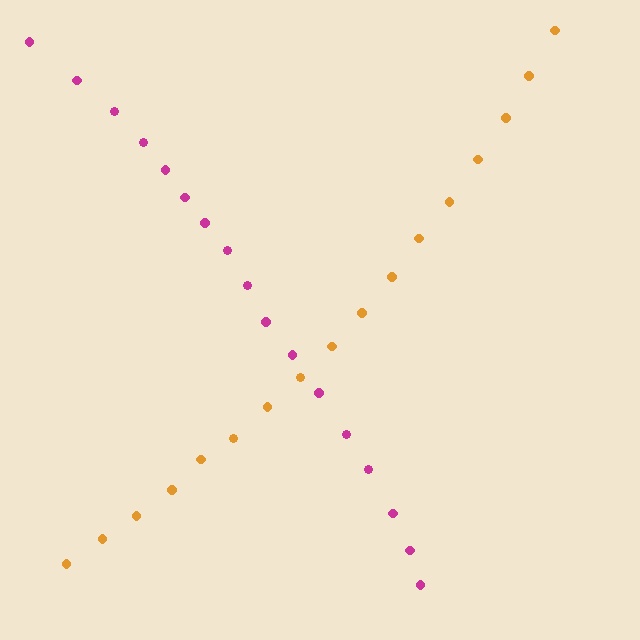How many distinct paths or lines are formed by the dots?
There are 2 distinct paths.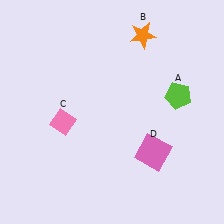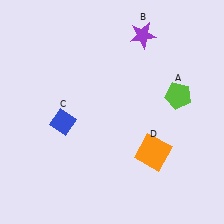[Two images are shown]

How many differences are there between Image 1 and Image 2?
There are 3 differences between the two images.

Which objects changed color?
B changed from orange to purple. C changed from pink to blue. D changed from pink to orange.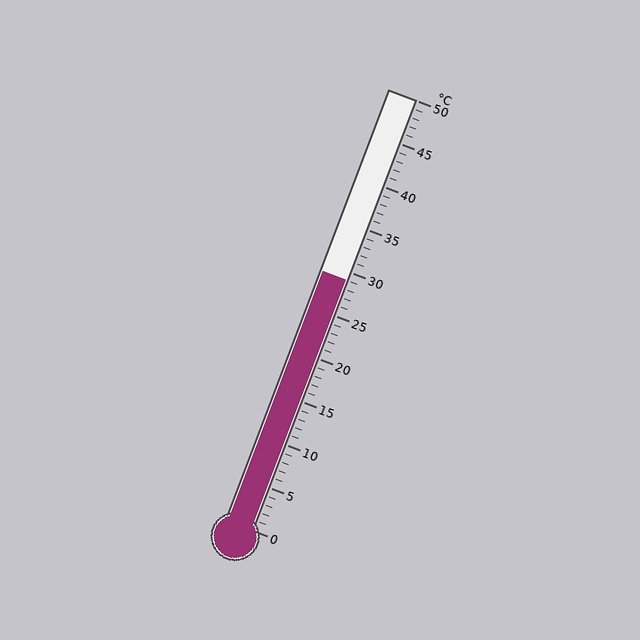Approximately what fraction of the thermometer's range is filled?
The thermometer is filled to approximately 60% of its range.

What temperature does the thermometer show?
The thermometer shows approximately 29°C.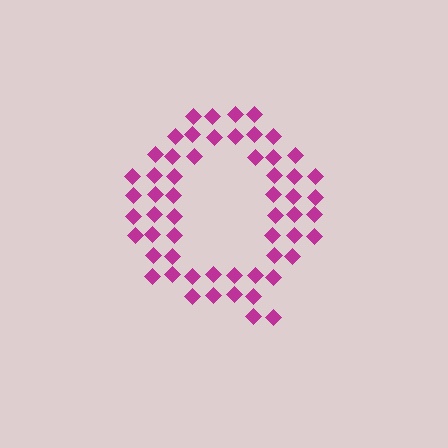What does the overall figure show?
The overall figure shows the letter Q.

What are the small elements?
The small elements are diamonds.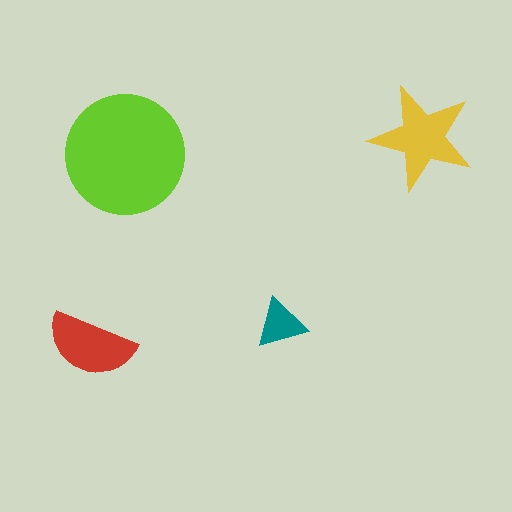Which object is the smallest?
The teal triangle.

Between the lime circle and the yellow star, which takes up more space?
The lime circle.